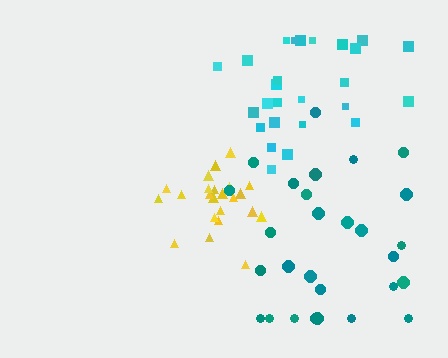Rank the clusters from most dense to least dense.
yellow, cyan, teal.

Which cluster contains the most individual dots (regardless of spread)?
Teal (28).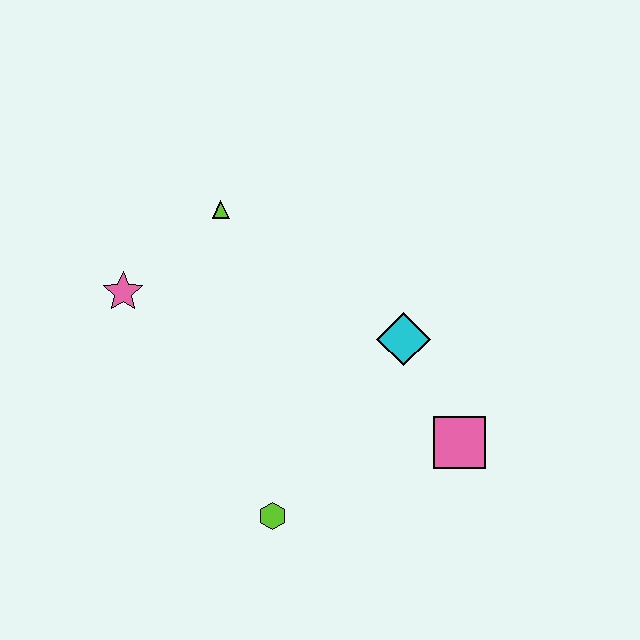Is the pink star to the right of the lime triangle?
No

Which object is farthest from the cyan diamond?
The pink star is farthest from the cyan diamond.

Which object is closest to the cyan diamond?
The pink square is closest to the cyan diamond.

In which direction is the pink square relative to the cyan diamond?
The pink square is below the cyan diamond.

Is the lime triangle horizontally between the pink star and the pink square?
Yes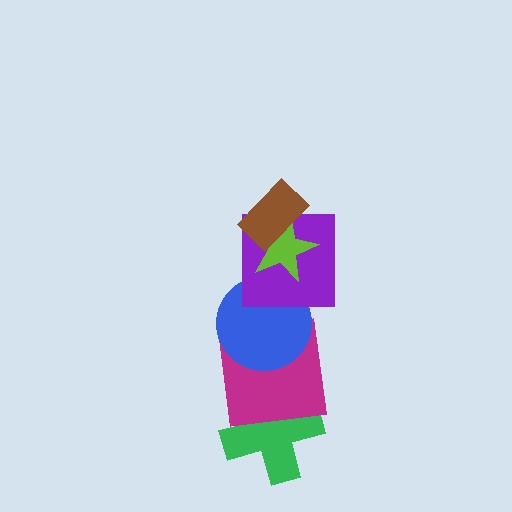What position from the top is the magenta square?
The magenta square is 5th from the top.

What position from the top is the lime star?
The lime star is 2nd from the top.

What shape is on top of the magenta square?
The blue circle is on top of the magenta square.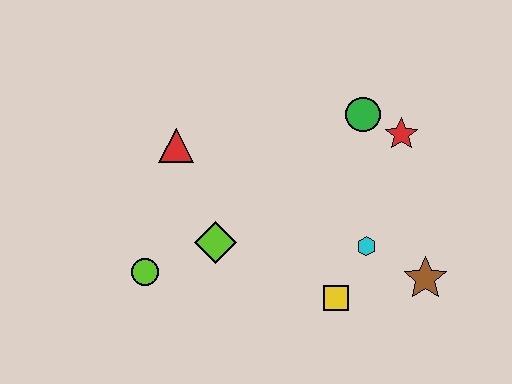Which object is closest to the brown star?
The cyan hexagon is closest to the brown star.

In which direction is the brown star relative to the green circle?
The brown star is below the green circle.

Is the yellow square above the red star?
No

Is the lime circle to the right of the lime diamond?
No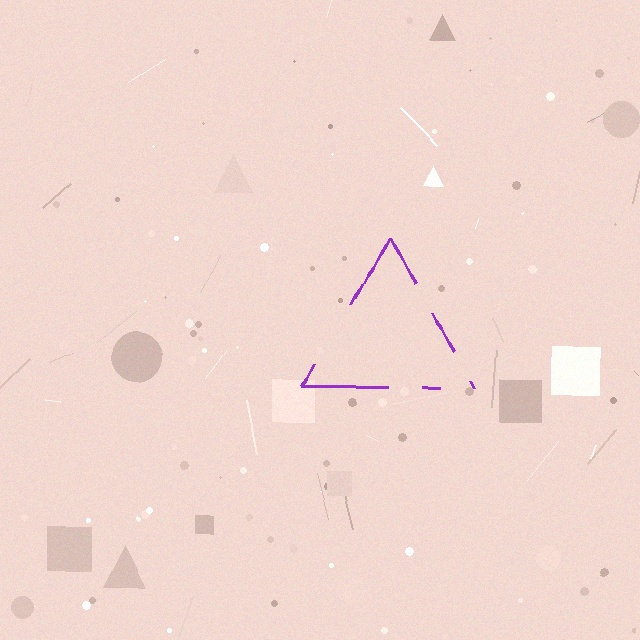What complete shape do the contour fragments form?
The contour fragments form a triangle.